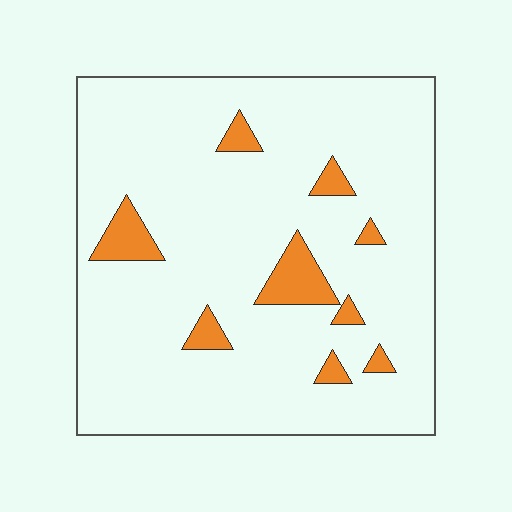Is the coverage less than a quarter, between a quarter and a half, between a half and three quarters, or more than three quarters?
Less than a quarter.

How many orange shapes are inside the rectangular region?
9.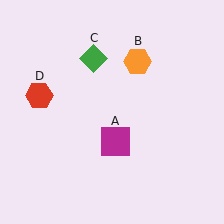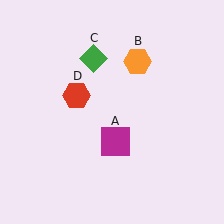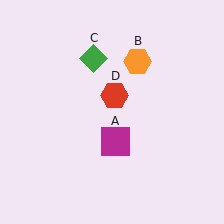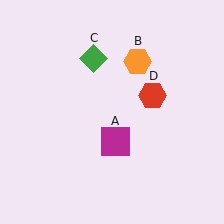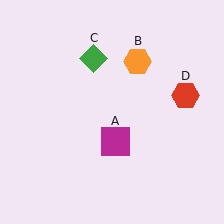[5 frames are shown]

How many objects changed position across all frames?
1 object changed position: red hexagon (object D).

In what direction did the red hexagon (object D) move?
The red hexagon (object D) moved right.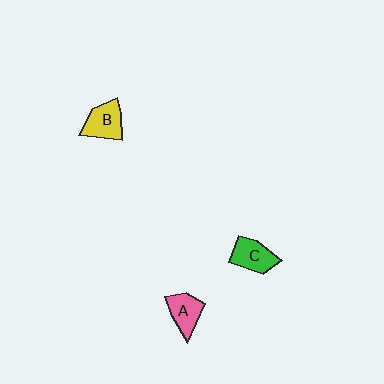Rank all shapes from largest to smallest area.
From largest to smallest: B (yellow), C (green), A (pink).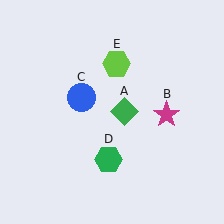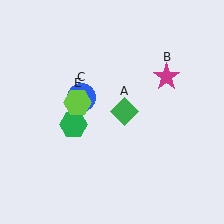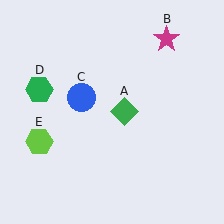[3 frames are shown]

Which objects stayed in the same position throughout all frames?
Green diamond (object A) and blue circle (object C) remained stationary.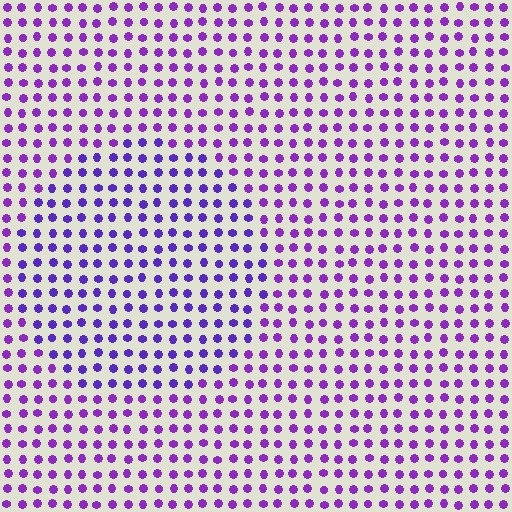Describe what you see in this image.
The image is filled with small purple elements in a uniform arrangement. A circle-shaped region is visible where the elements are tinted to a slightly different hue, forming a subtle color boundary.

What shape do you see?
I see a circle.